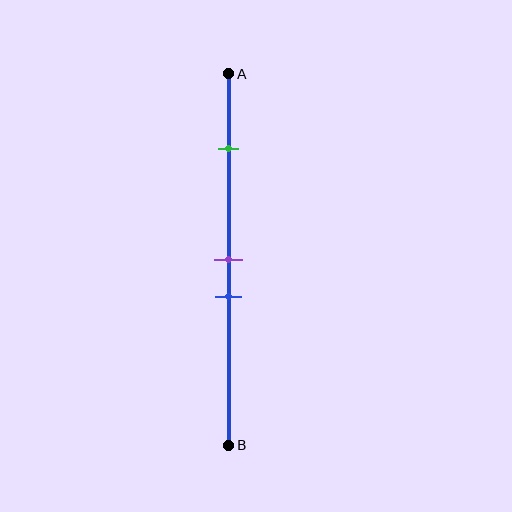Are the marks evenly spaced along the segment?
No, the marks are not evenly spaced.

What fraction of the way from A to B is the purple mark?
The purple mark is approximately 50% (0.5) of the way from A to B.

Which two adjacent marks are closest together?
The purple and blue marks are the closest adjacent pair.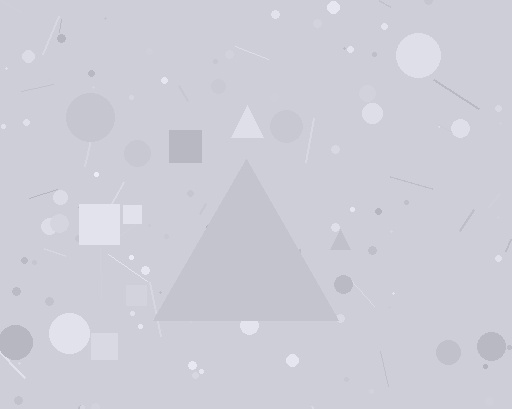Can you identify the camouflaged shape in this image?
The camouflaged shape is a triangle.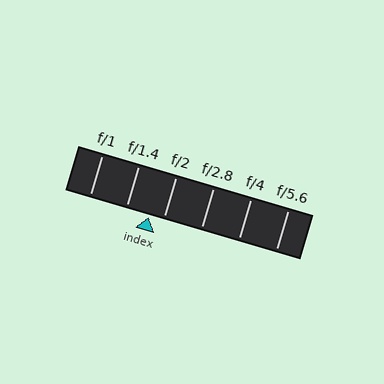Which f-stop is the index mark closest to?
The index mark is closest to f/2.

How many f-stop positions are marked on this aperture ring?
There are 6 f-stop positions marked.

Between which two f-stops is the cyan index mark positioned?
The index mark is between f/1.4 and f/2.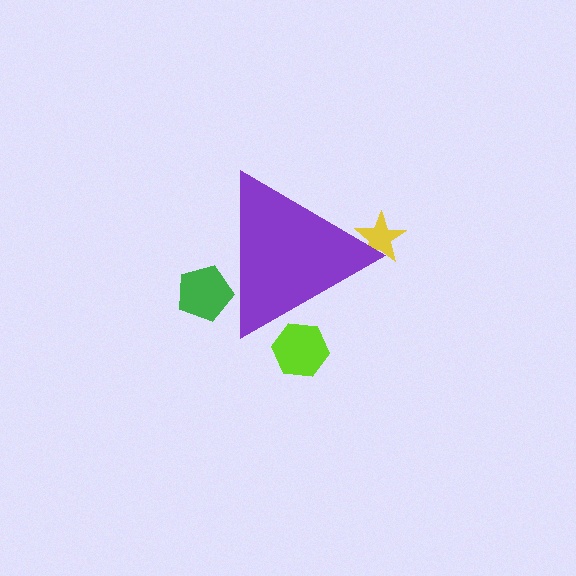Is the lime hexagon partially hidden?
Yes, the lime hexagon is partially hidden behind the purple triangle.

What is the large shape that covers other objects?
A purple triangle.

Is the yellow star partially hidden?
Yes, the yellow star is partially hidden behind the purple triangle.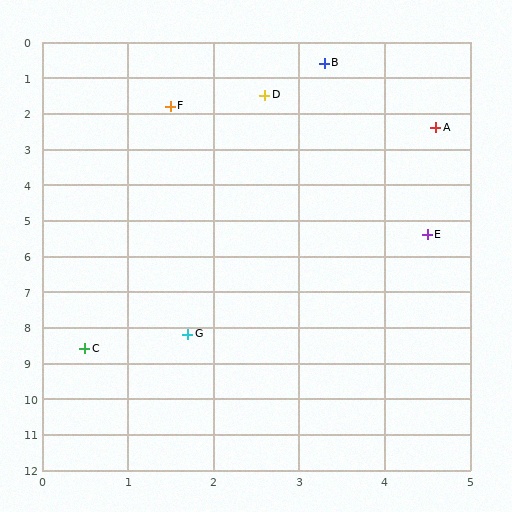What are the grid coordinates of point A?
Point A is at approximately (4.6, 2.4).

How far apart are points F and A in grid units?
Points F and A are about 3.2 grid units apart.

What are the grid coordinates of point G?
Point G is at approximately (1.7, 8.2).